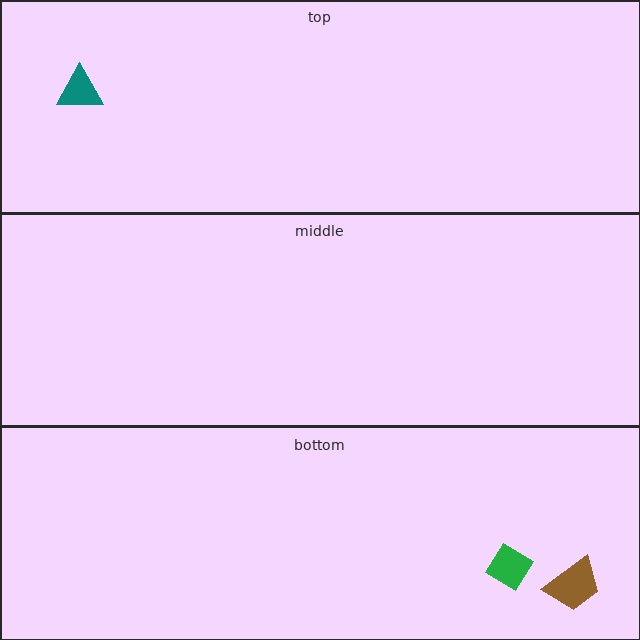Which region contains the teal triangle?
The top region.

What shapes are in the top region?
The teal triangle.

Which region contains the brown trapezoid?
The bottom region.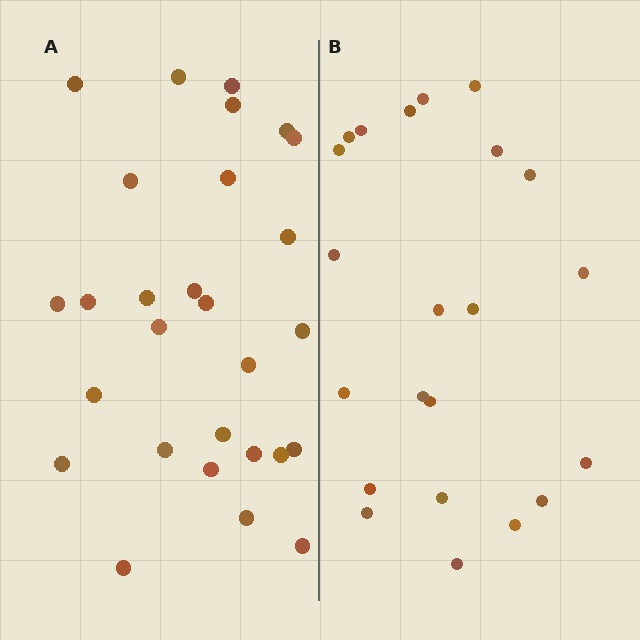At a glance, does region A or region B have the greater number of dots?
Region A (the left region) has more dots.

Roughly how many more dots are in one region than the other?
Region A has about 6 more dots than region B.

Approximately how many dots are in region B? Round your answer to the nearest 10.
About 20 dots. (The exact count is 22, which rounds to 20.)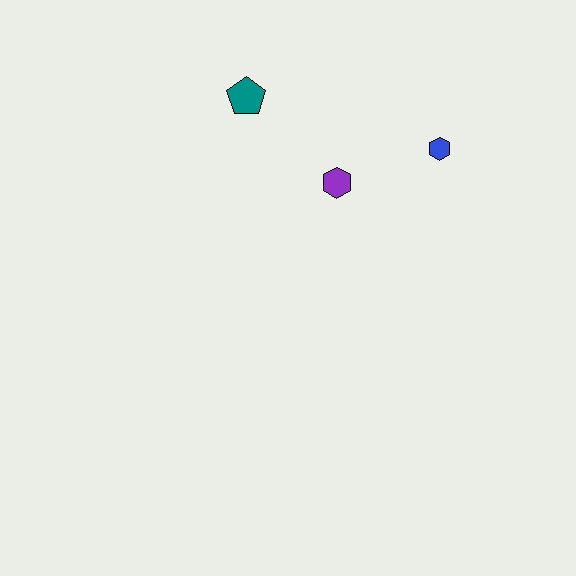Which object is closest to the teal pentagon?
The purple hexagon is closest to the teal pentagon.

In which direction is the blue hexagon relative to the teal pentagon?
The blue hexagon is to the right of the teal pentagon.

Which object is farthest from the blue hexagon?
The teal pentagon is farthest from the blue hexagon.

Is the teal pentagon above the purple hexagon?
Yes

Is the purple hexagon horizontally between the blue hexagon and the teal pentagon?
Yes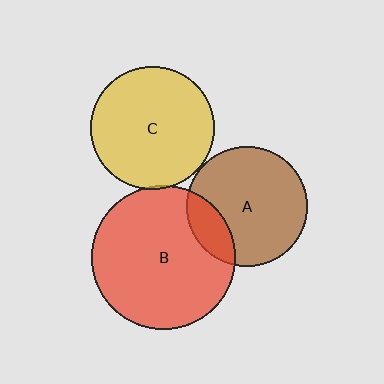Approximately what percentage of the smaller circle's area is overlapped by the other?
Approximately 20%.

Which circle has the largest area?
Circle B (red).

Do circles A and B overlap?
Yes.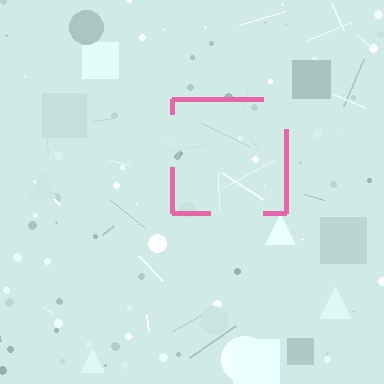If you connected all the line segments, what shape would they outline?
They would outline a square.